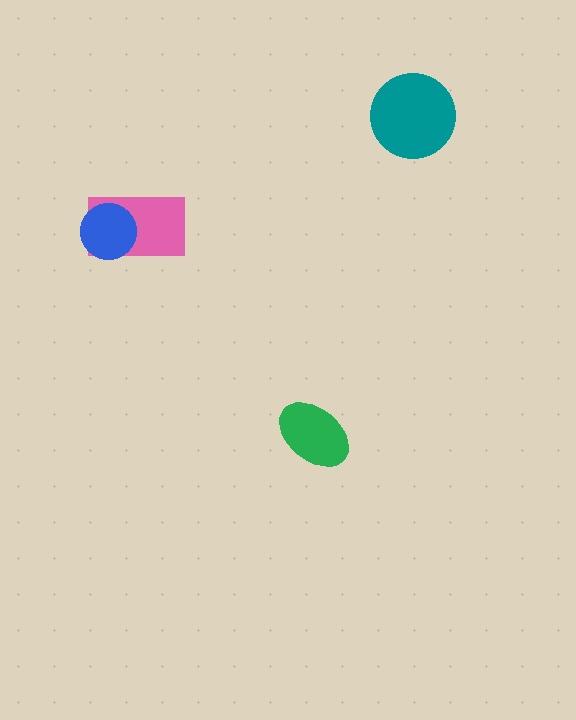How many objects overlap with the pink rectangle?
1 object overlaps with the pink rectangle.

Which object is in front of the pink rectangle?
The blue circle is in front of the pink rectangle.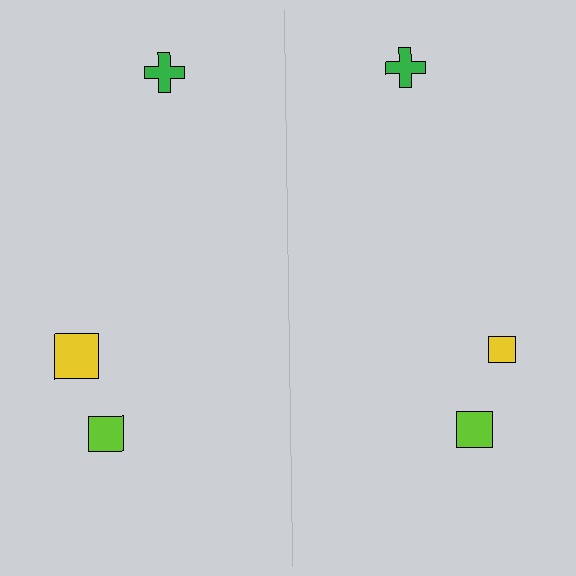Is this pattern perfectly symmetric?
No, the pattern is not perfectly symmetric. The yellow square on the right side has a different size than its mirror counterpart.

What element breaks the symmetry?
The yellow square on the right side has a different size than its mirror counterpart.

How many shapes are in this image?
There are 6 shapes in this image.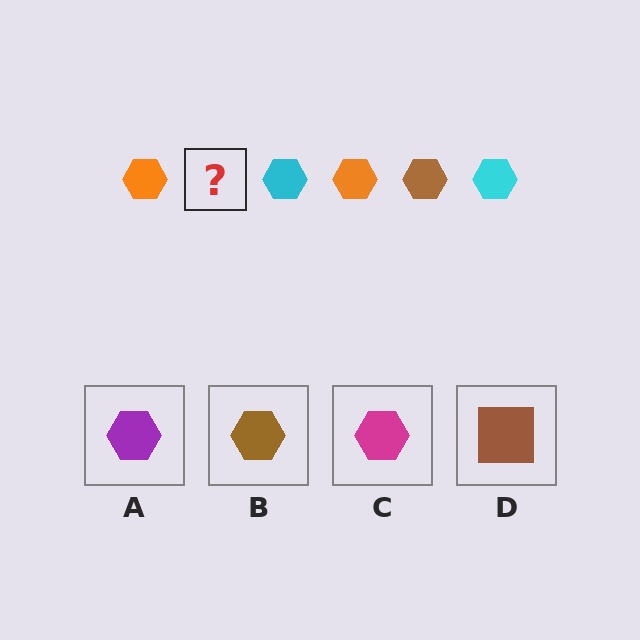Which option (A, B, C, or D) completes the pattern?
B.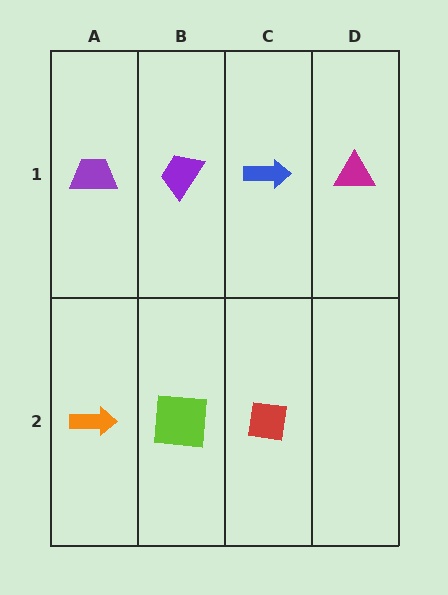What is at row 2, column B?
A lime square.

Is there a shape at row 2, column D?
No, that cell is empty.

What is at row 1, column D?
A magenta triangle.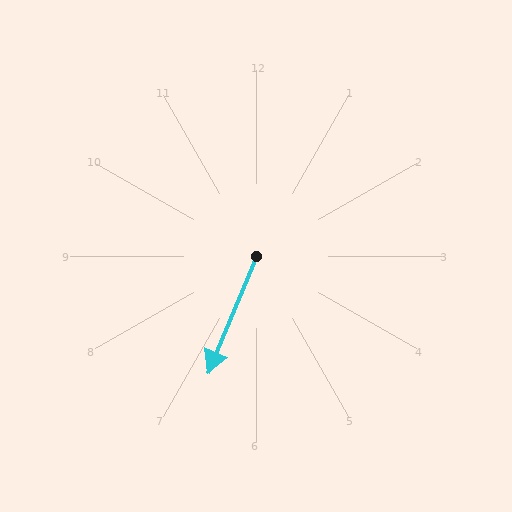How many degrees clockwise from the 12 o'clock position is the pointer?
Approximately 202 degrees.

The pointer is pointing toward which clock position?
Roughly 7 o'clock.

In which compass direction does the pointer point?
South.